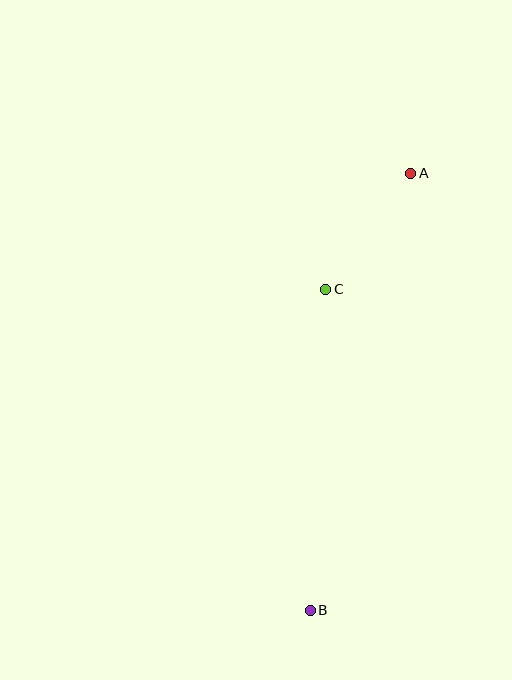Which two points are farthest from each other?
Points A and B are farthest from each other.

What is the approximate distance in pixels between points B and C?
The distance between B and C is approximately 321 pixels.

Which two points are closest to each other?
Points A and C are closest to each other.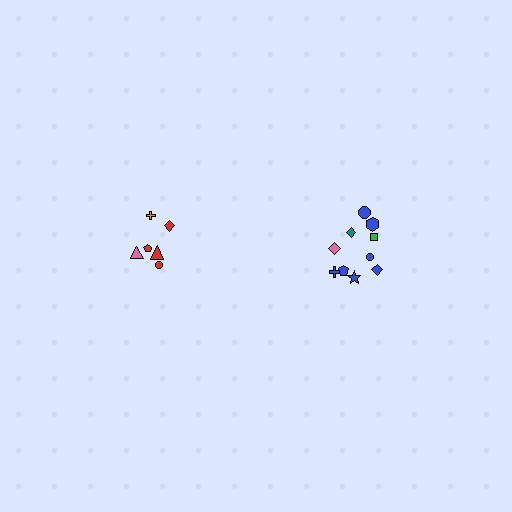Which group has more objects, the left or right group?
The right group.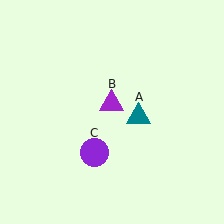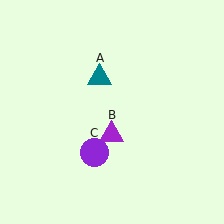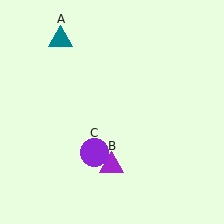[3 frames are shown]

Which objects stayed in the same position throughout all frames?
Purple circle (object C) remained stationary.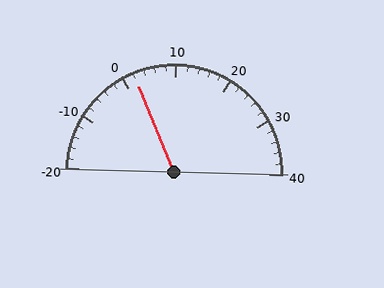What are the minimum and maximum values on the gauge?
The gauge ranges from -20 to 40.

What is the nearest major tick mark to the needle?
The nearest major tick mark is 0.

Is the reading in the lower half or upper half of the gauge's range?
The reading is in the lower half of the range (-20 to 40).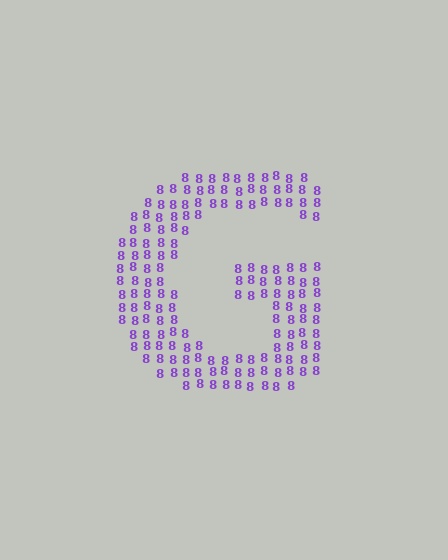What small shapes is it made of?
It is made of small digit 8's.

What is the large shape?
The large shape is the letter G.